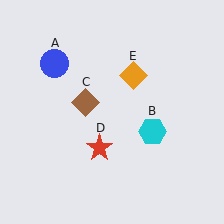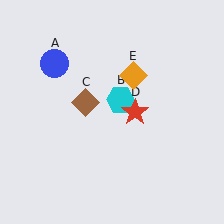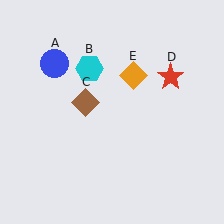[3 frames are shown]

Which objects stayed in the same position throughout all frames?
Blue circle (object A) and brown diamond (object C) and orange diamond (object E) remained stationary.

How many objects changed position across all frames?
2 objects changed position: cyan hexagon (object B), red star (object D).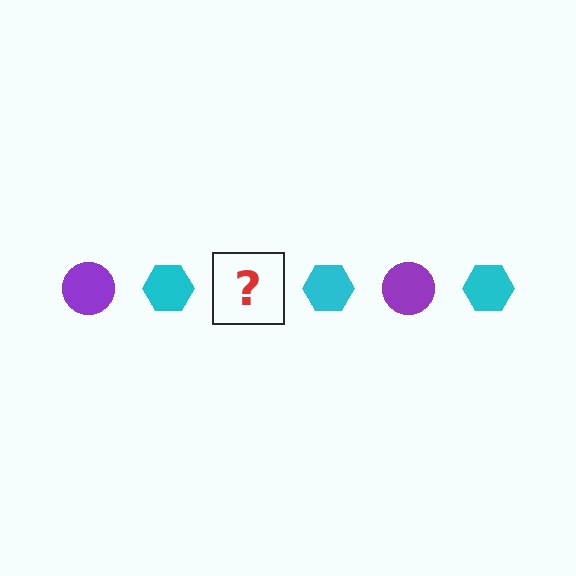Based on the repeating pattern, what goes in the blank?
The blank should be a purple circle.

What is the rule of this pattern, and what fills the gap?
The rule is that the pattern alternates between purple circle and cyan hexagon. The gap should be filled with a purple circle.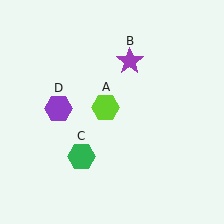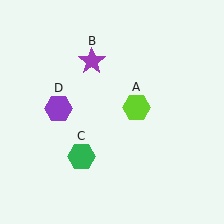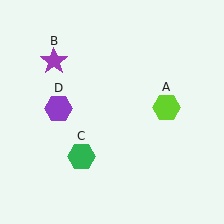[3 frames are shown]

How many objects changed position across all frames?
2 objects changed position: lime hexagon (object A), purple star (object B).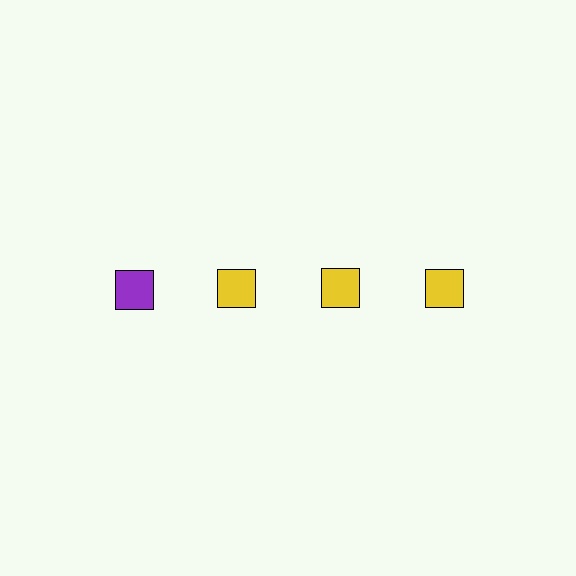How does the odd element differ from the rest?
It has a different color: purple instead of yellow.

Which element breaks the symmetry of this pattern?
The purple square in the top row, leftmost column breaks the symmetry. All other shapes are yellow squares.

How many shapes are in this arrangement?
There are 4 shapes arranged in a grid pattern.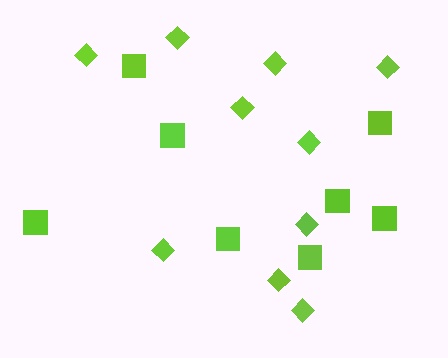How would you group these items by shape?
There are 2 groups: one group of squares (8) and one group of diamonds (10).